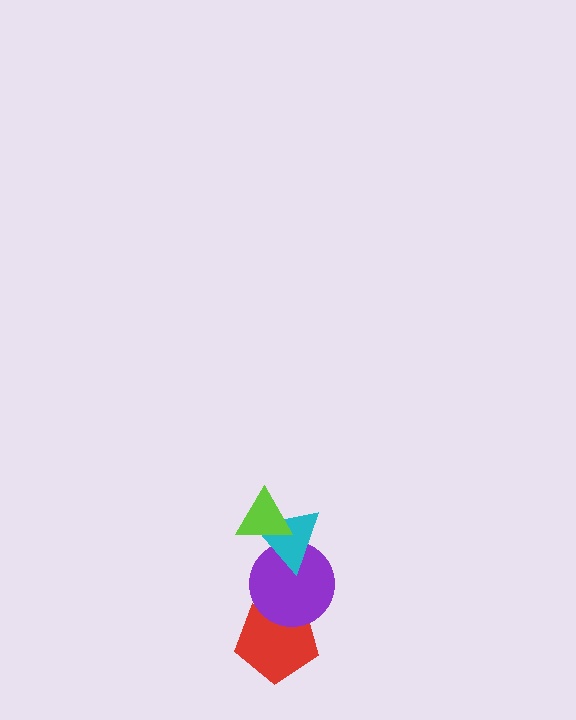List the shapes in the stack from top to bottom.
From top to bottom: the lime triangle, the cyan triangle, the purple circle, the red pentagon.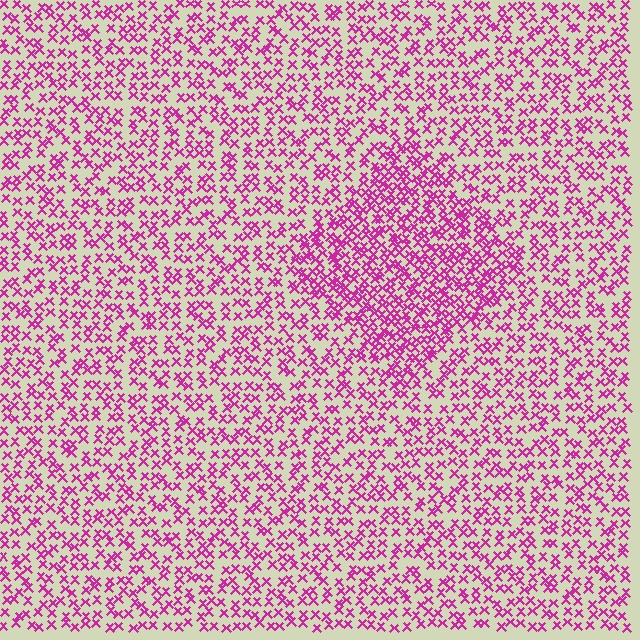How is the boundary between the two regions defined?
The boundary is defined by a change in element density (approximately 1.8x ratio). All elements are the same color, size, and shape.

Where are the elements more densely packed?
The elements are more densely packed inside the diamond boundary.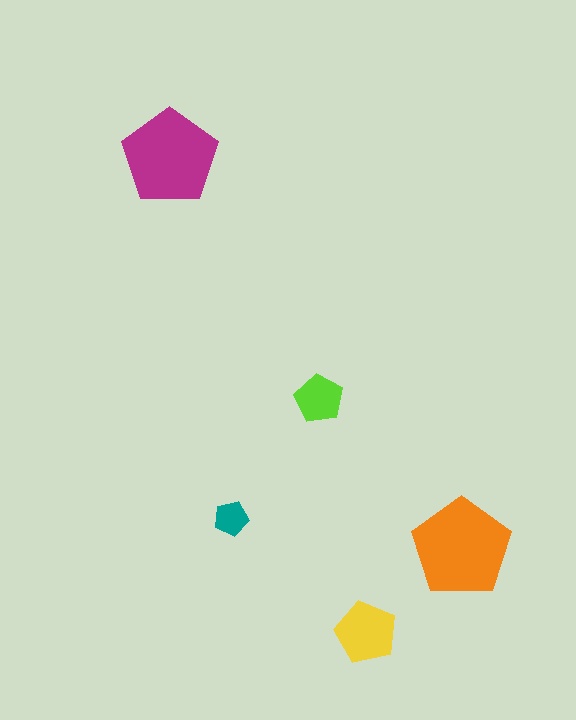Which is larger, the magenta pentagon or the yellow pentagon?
The magenta one.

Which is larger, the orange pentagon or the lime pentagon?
The orange one.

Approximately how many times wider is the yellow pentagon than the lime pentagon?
About 1.5 times wider.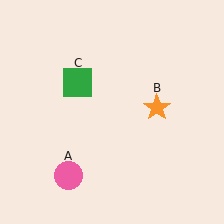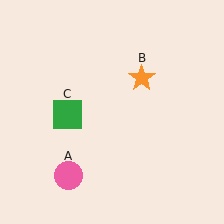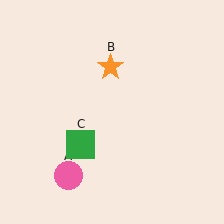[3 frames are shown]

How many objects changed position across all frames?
2 objects changed position: orange star (object B), green square (object C).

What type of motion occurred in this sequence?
The orange star (object B), green square (object C) rotated counterclockwise around the center of the scene.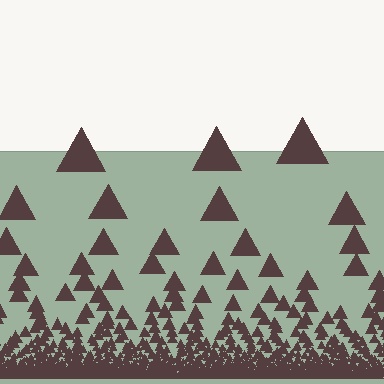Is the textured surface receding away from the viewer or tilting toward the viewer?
The surface appears to tilt toward the viewer. Texture elements get larger and sparser toward the top.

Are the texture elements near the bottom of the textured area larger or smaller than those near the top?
Smaller. The gradient is inverted — elements near the bottom are smaller and denser.